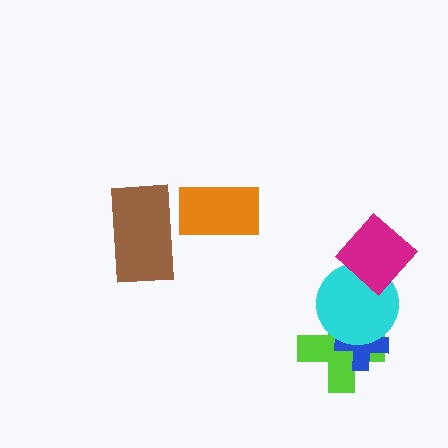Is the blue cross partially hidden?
Yes, it is partially covered by another shape.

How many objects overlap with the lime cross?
2 objects overlap with the lime cross.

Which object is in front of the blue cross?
The cyan circle is in front of the blue cross.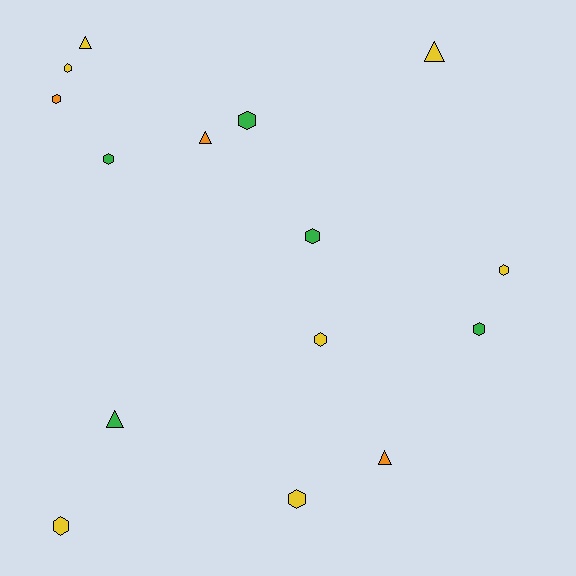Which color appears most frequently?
Yellow, with 7 objects.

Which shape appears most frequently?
Hexagon, with 10 objects.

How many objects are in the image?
There are 15 objects.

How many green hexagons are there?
There are 4 green hexagons.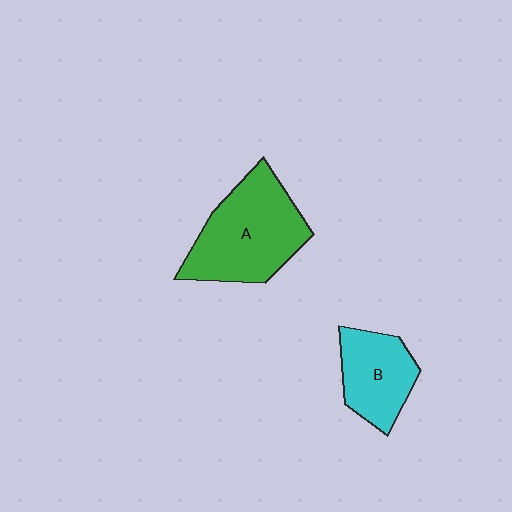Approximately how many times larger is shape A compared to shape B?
Approximately 1.6 times.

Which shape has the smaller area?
Shape B (cyan).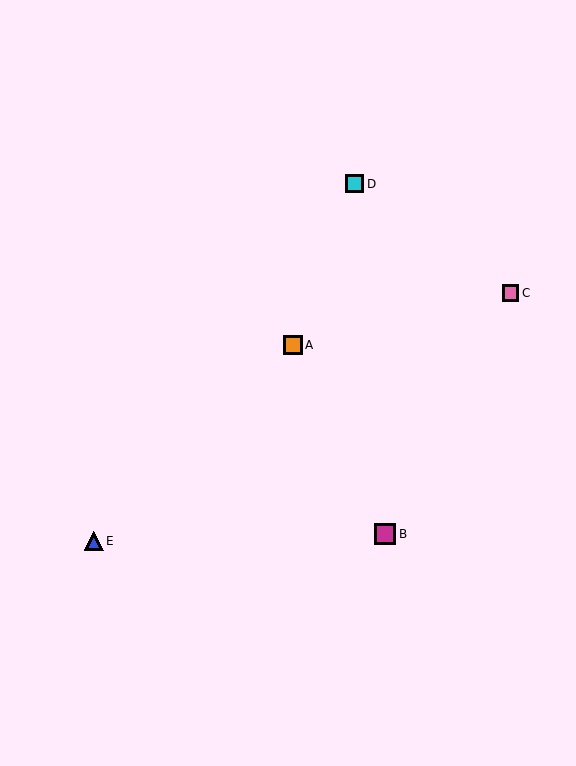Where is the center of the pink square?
The center of the pink square is at (510, 293).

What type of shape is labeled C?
Shape C is a pink square.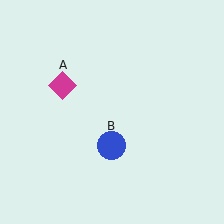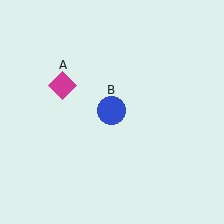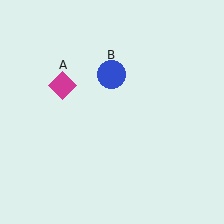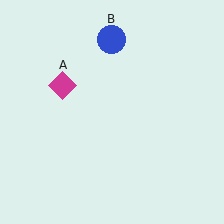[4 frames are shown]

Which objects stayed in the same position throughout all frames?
Magenta diamond (object A) remained stationary.